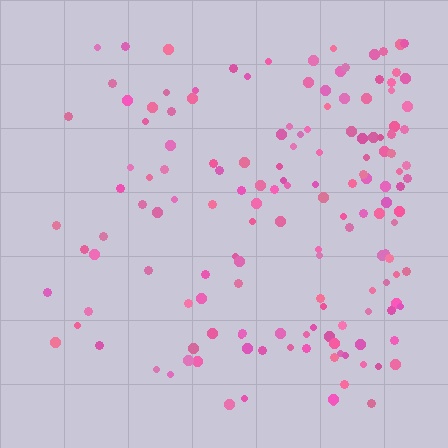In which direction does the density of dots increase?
From left to right, with the right side densest.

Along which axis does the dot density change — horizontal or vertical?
Horizontal.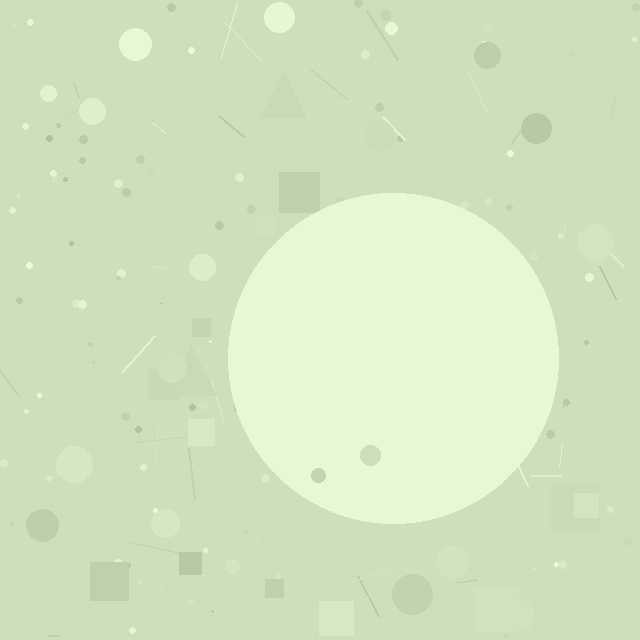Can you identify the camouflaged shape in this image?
The camouflaged shape is a circle.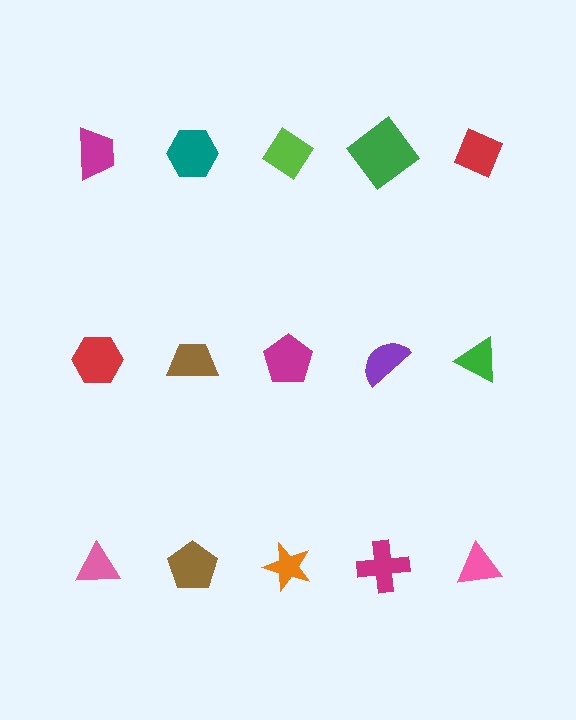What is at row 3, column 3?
An orange star.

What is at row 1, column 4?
A green diamond.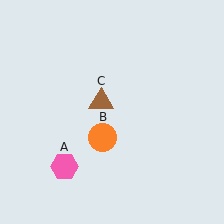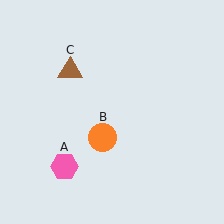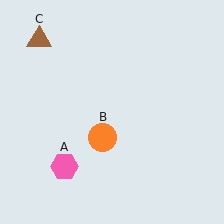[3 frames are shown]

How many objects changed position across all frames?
1 object changed position: brown triangle (object C).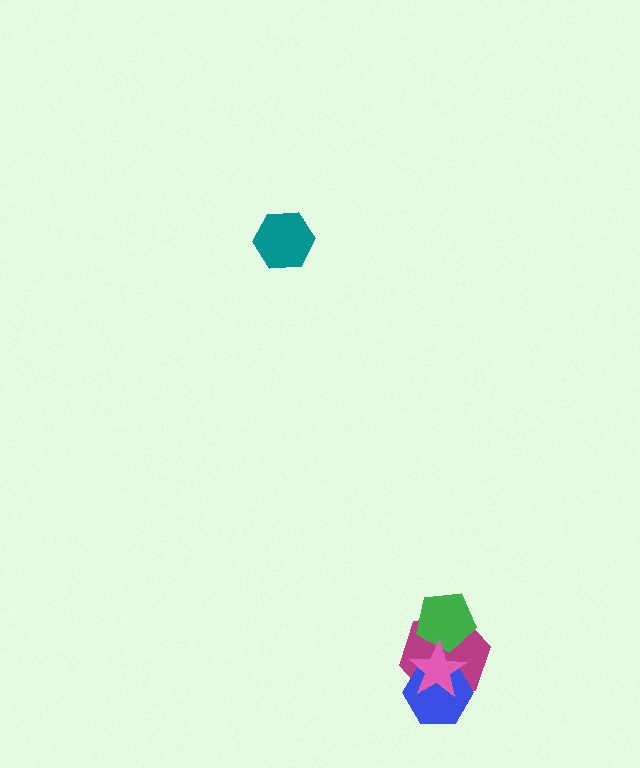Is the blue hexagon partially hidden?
Yes, it is partially covered by another shape.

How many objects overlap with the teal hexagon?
0 objects overlap with the teal hexagon.